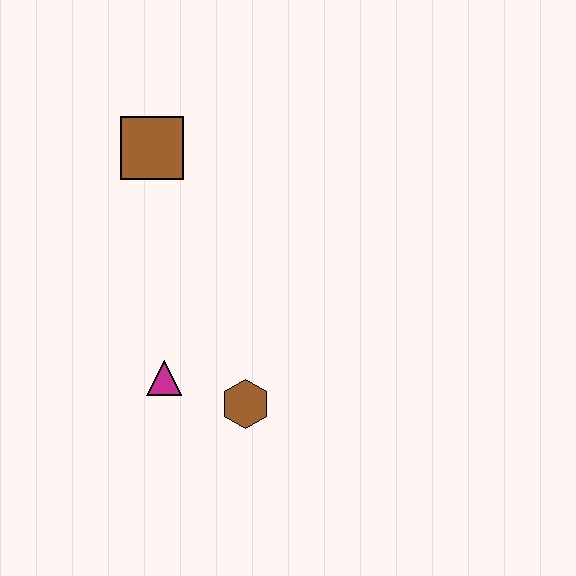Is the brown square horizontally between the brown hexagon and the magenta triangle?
No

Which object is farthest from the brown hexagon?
The brown square is farthest from the brown hexagon.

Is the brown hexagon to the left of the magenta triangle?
No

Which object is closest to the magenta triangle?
The brown hexagon is closest to the magenta triangle.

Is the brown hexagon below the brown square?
Yes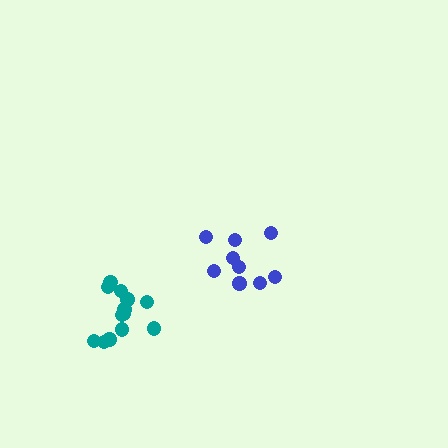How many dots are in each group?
Group 1: 9 dots, Group 2: 13 dots (22 total).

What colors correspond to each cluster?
The clusters are colored: blue, teal.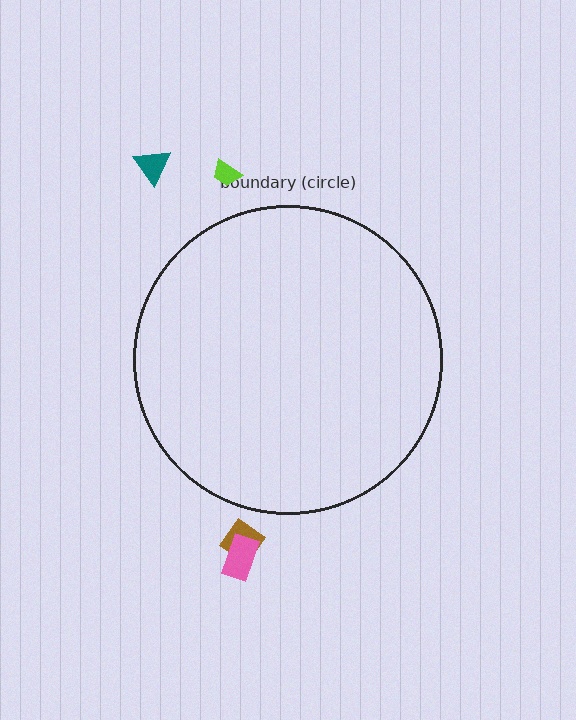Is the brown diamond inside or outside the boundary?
Outside.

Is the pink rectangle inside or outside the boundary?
Outside.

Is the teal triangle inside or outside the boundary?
Outside.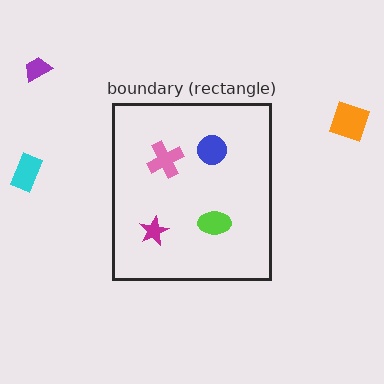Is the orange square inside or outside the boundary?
Outside.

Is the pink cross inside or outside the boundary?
Inside.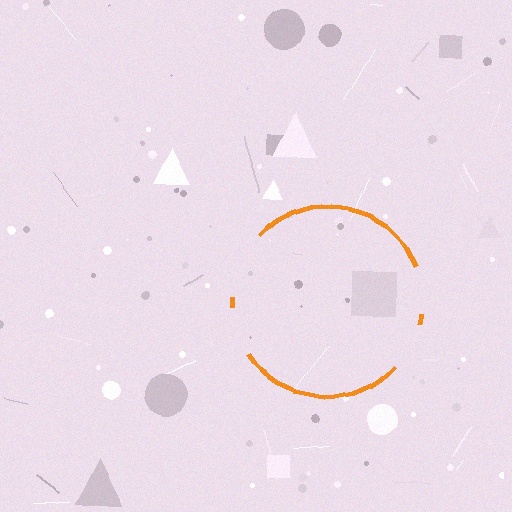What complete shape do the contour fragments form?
The contour fragments form a circle.